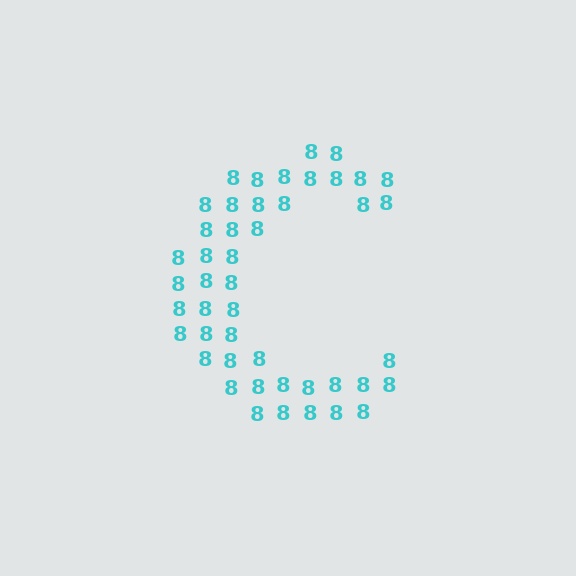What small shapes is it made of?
It is made of small digit 8's.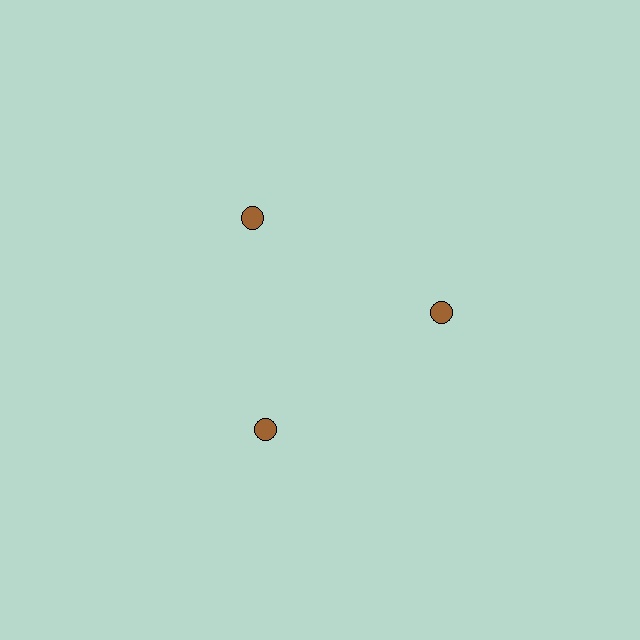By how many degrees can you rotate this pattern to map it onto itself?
The pattern maps onto itself every 120 degrees of rotation.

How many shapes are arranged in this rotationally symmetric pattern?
There are 3 shapes, arranged in 3 groups of 1.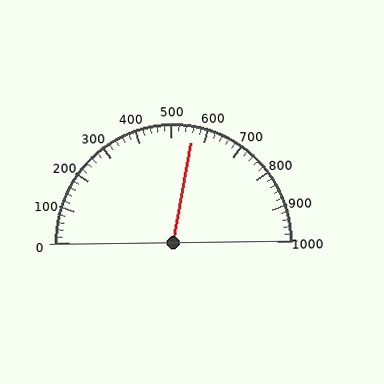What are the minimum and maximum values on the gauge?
The gauge ranges from 0 to 1000.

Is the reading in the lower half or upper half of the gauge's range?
The reading is in the upper half of the range (0 to 1000).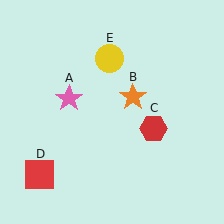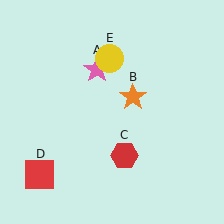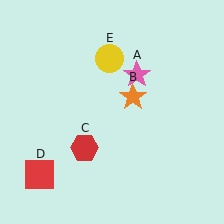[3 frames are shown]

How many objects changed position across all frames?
2 objects changed position: pink star (object A), red hexagon (object C).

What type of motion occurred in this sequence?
The pink star (object A), red hexagon (object C) rotated clockwise around the center of the scene.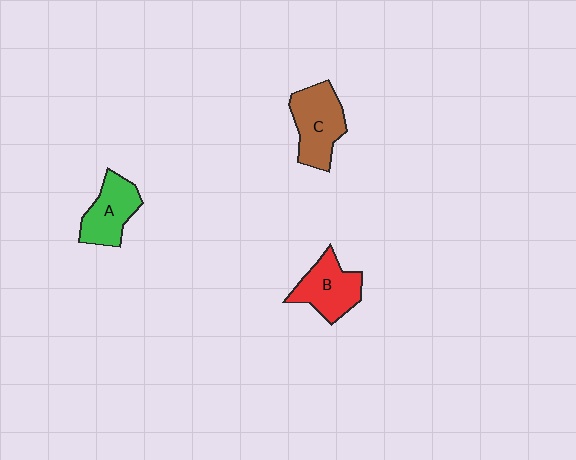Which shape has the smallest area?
Shape A (green).